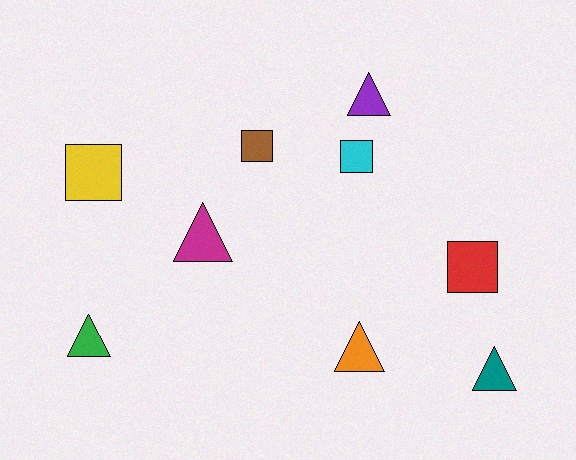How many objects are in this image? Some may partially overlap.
There are 9 objects.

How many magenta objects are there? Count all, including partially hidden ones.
There is 1 magenta object.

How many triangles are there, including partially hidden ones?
There are 5 triangles.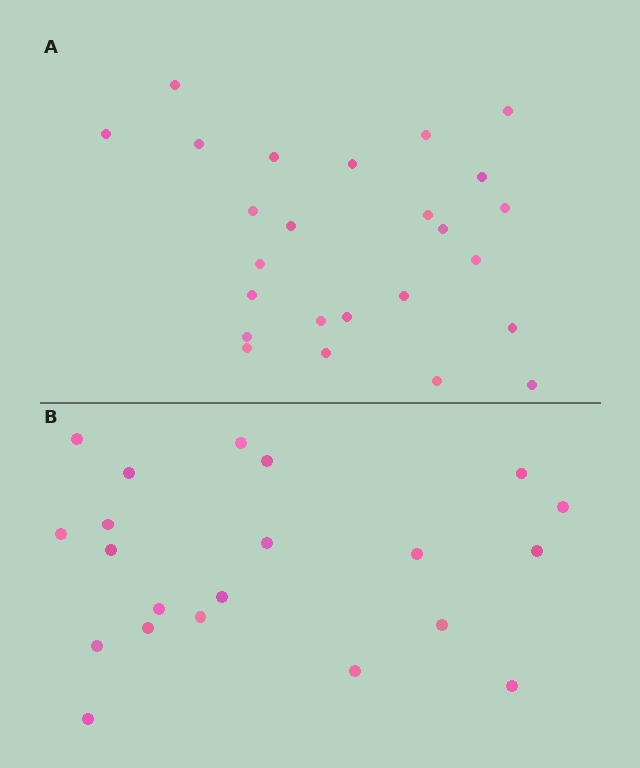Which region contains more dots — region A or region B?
Region A (the top region) has more dots.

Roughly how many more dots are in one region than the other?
Region A has about 4 more dots than region B.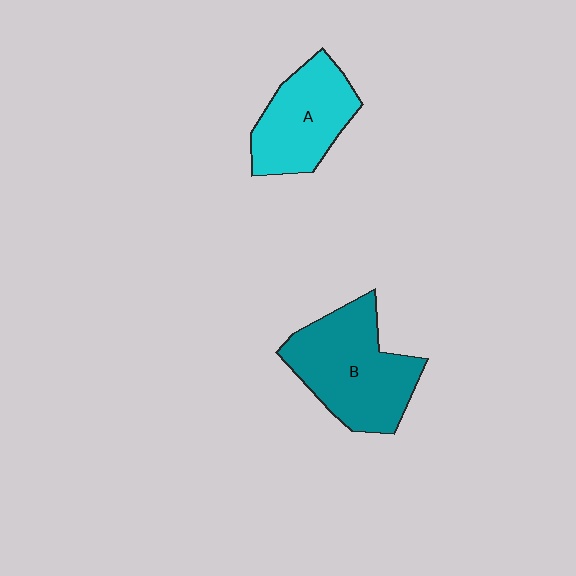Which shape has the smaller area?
Shape A (cyan).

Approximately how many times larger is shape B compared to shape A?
Approximately 1.3 times.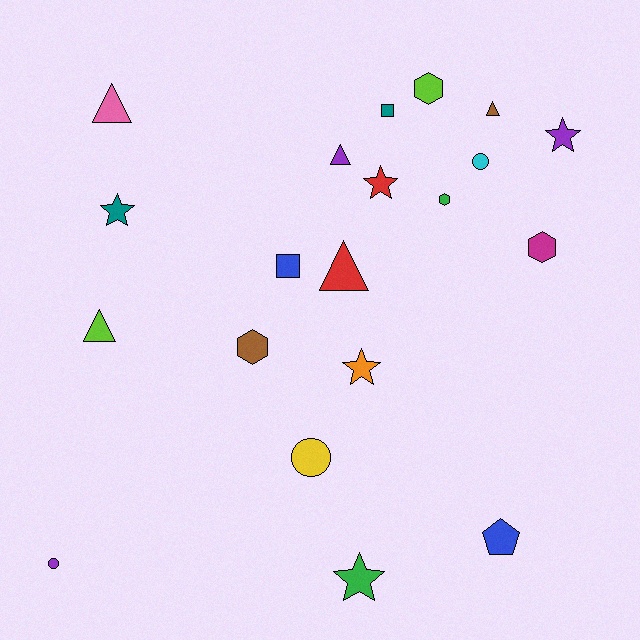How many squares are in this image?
There are 2 squares.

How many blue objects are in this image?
There are 2 blue objects.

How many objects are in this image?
There are 20 objects.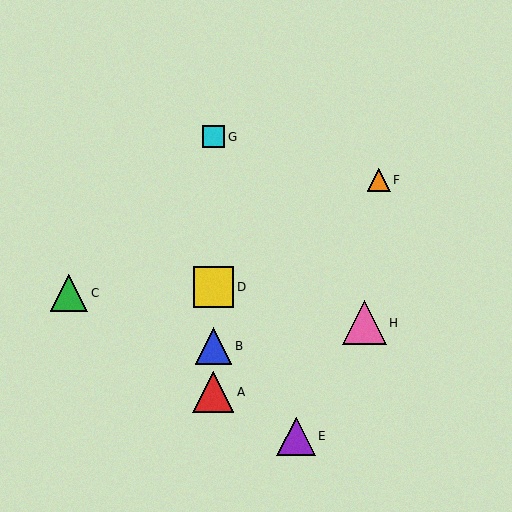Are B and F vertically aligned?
No, B is at x≈213 and F is at x≈379.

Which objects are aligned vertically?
Objects A, B, D, G are aligned vertically.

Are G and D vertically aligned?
Yes, both are at x≈213.